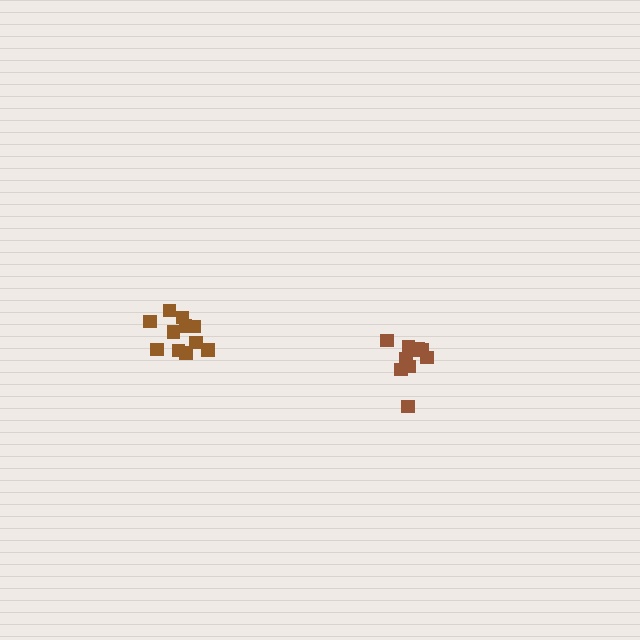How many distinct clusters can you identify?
There are 2 distinct clusters.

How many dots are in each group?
Group 1: 11 dots, Group 2: 10 dots (21 total).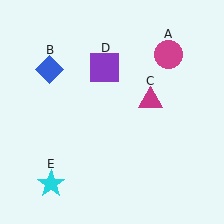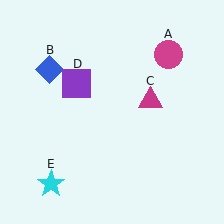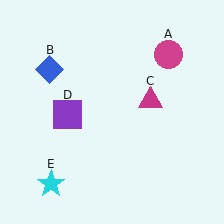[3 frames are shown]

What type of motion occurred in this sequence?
The purple square (object D) rotated counterclockwise around the center of the scene.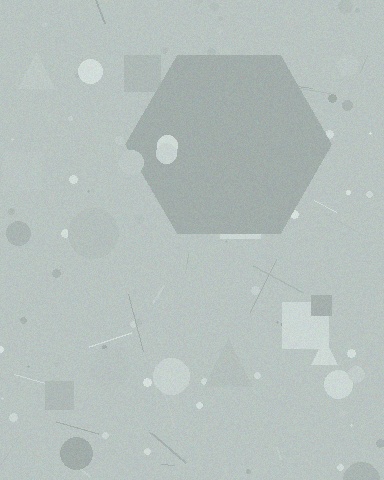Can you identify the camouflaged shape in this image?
The camouflaged shape is a hexagon.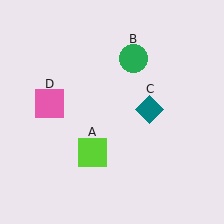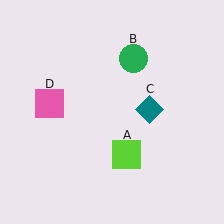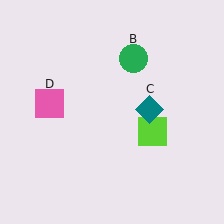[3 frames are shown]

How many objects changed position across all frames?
1 object changed position: lime square (object A).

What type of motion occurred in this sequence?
The lime square (object A) rotated counterclockwise around the center of the scene.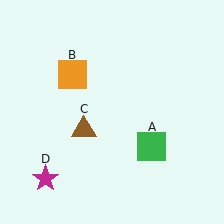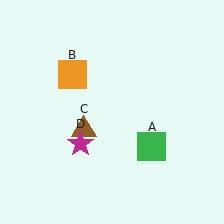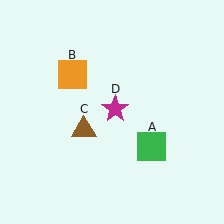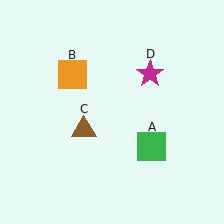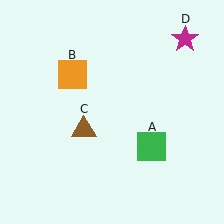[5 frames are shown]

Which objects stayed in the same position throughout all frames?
Green square (object A) and orange square (object B) and brown triangle (object C) remained stationary.